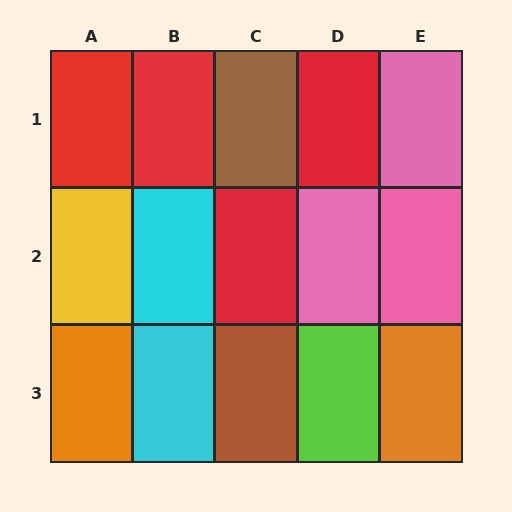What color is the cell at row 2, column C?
Red.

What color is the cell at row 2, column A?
Yellow.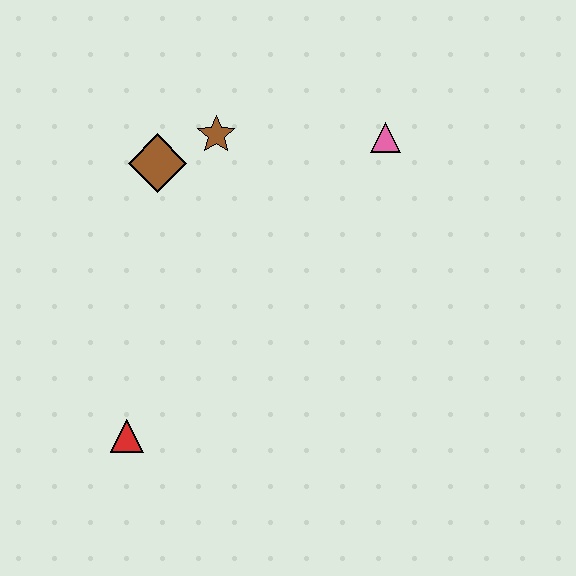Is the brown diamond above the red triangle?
Yes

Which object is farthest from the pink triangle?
The red triangle is farthest from the pink triangle.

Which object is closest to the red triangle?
The brown diamond is closest to the red triangle.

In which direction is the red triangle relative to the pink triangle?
The red triangle is below the pink triangle.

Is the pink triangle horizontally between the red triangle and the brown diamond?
No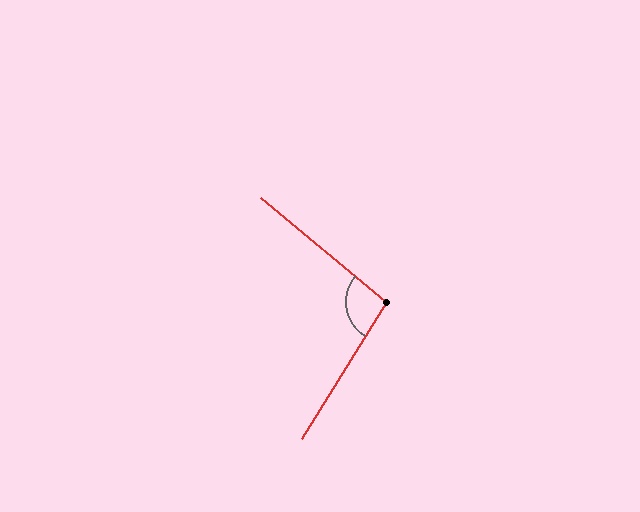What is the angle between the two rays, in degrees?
Approximately 98 degrees.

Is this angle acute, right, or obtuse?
It is obtuse.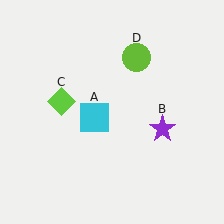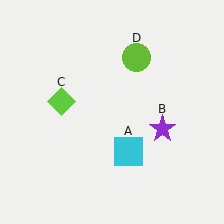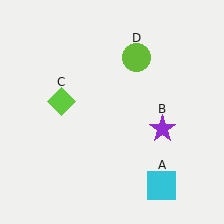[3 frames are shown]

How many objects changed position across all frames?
1 object changed position: cyan square (object A).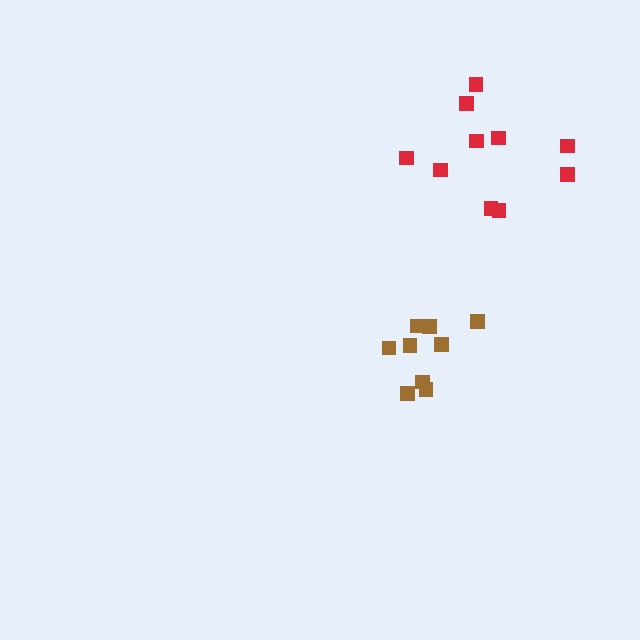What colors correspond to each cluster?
The clusters are colored: brown, red.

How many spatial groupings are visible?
There are 2 spatial groupings.